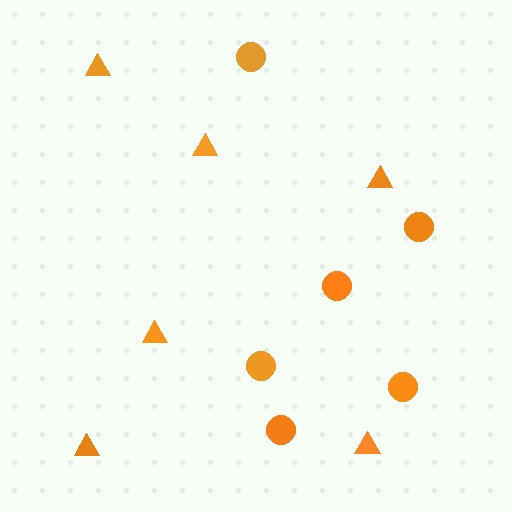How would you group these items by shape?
There are 2 groups: one group of triangles (6) and one group of circles (6).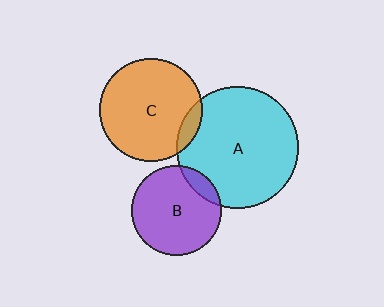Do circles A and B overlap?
Yes.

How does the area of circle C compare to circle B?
Approximately 1.3 times.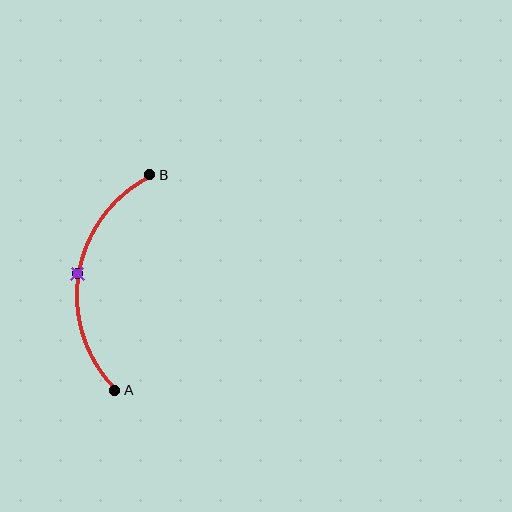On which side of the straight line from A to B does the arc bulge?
The arc bulges to the left of the straight line connecting A and B.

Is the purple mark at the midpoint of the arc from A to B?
Yes. The purple mark lies on the arc at equal arc-length from both A and B — it is the arc midpoint.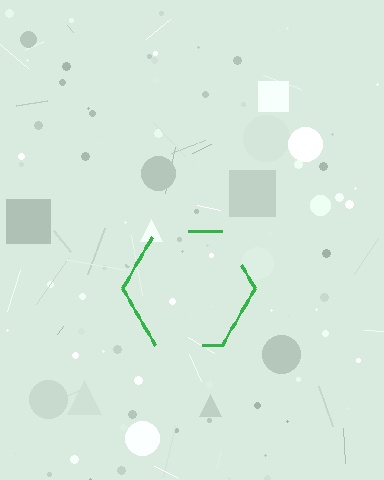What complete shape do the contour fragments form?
The contour fragments form a hexagon.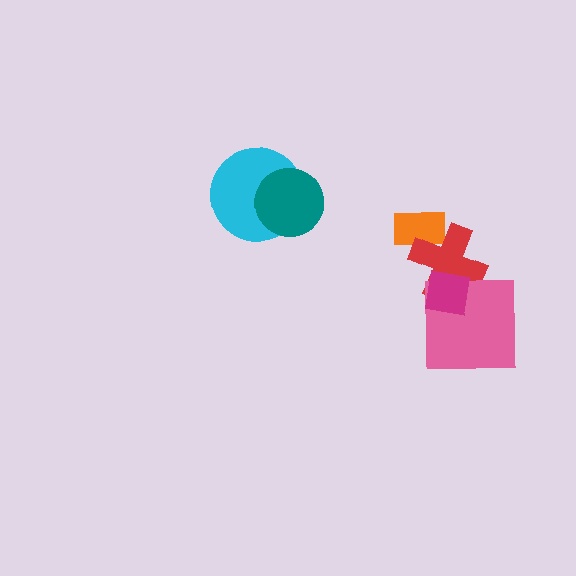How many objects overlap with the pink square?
2 objects overlap with the pink square.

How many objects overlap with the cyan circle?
1 object overlaps with the cyan circle.